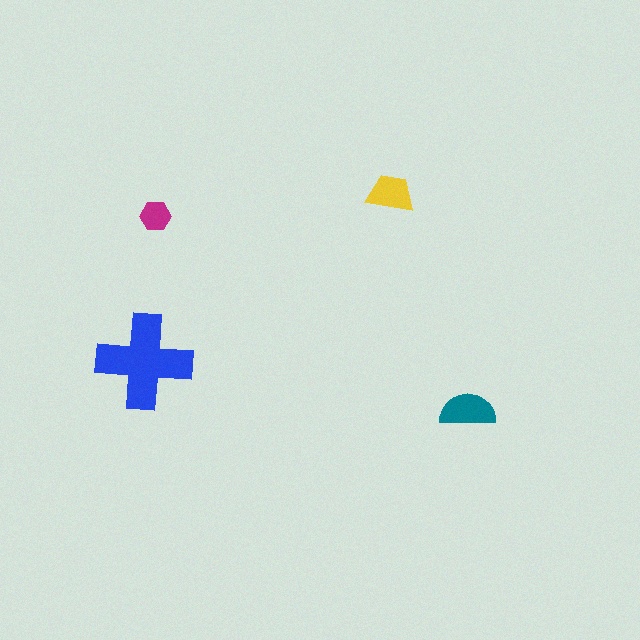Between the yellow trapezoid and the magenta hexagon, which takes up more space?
The yellow trapezoid.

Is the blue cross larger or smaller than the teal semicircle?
Larger.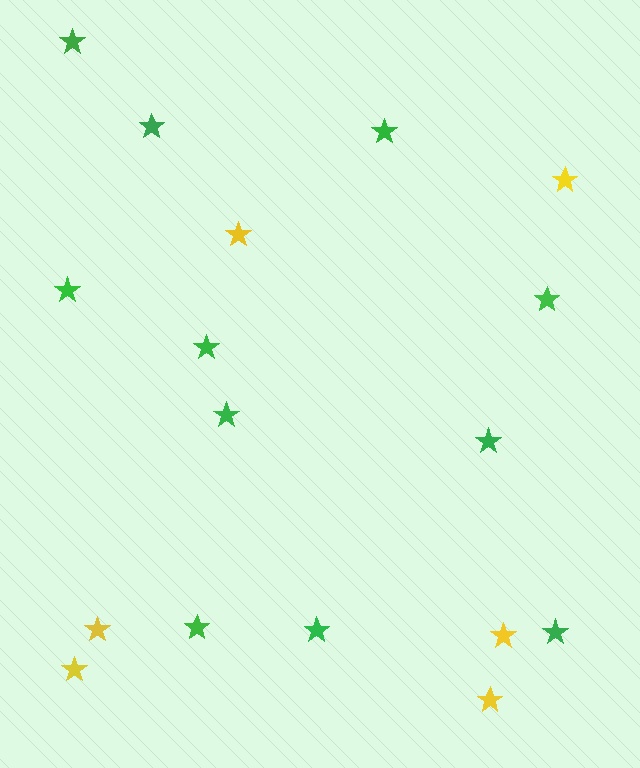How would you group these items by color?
There are 2 groups: one group of green stars (11) and one group of yellow stars (6).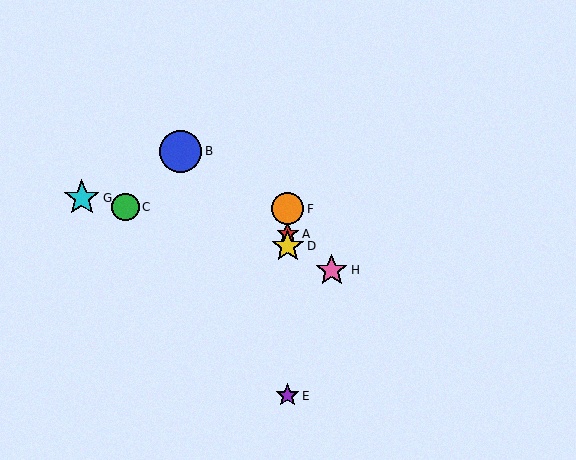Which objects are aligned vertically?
Objects A, D, E, F are aligned vertically.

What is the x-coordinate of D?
Object D is at x≈288.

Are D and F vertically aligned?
Yes, both are at x≈288.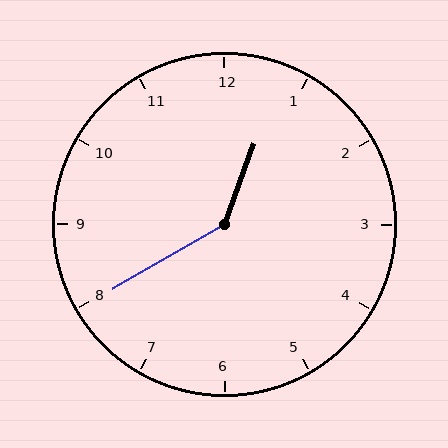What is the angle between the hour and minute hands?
Approximately 140 degrees.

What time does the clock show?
12:40.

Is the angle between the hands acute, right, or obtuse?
It is obtuse.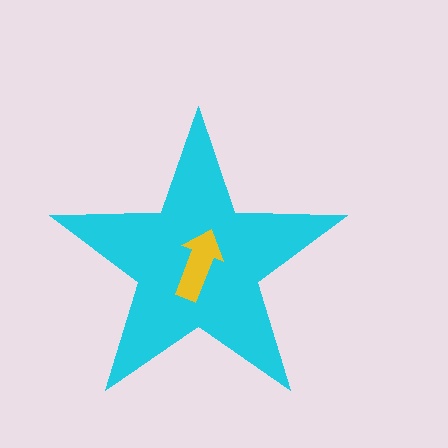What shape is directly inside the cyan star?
The yellow arrow.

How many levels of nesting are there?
2.